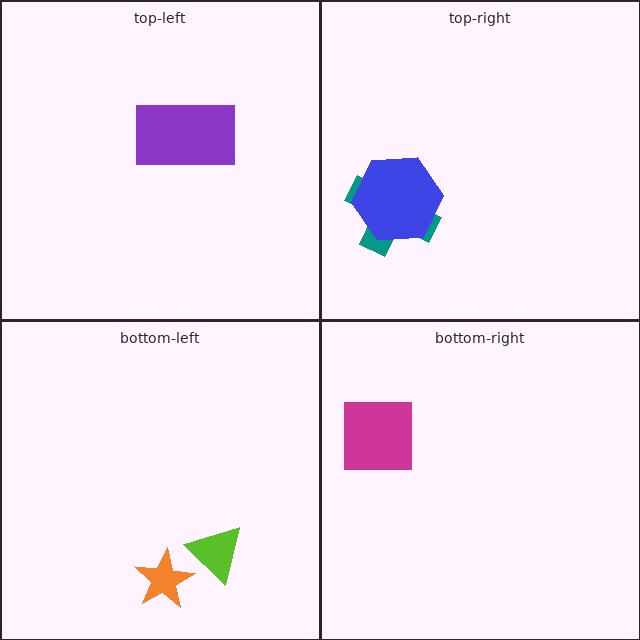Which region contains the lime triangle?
The bottom-left region.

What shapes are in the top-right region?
The teal cross, the blue hexagon.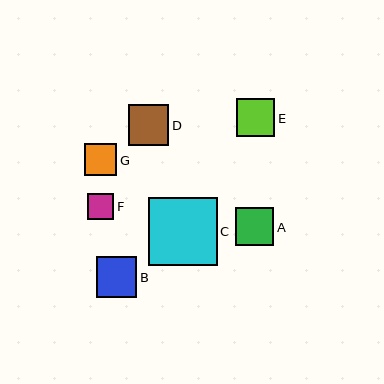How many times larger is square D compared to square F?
Square D is approximately 1.5 times the size of square F.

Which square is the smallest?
Square F is the smallest with a size of approximately 26 pixels.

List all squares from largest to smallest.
From largest to smallest: C, B, D, A, E, G, F.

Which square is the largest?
Square C is the largest with a size of approximately 68 pixels.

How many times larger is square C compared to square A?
Square C is approximately 1.8 times the size of square A.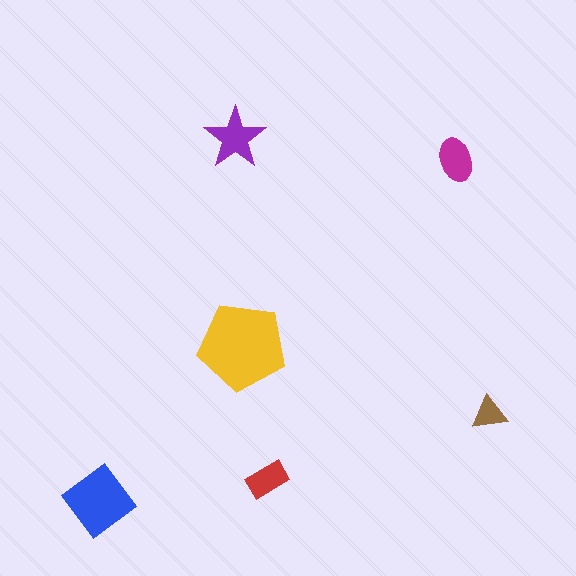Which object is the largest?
The yellow pentagon.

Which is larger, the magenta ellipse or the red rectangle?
The magenta ellipse.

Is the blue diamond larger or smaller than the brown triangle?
Larger.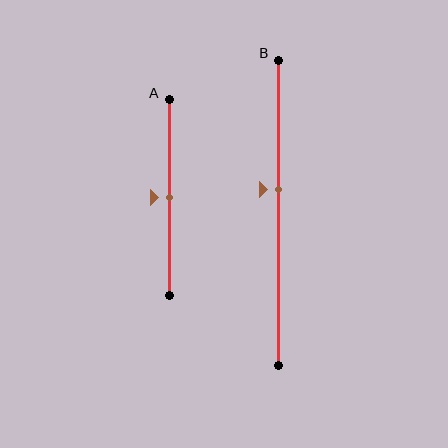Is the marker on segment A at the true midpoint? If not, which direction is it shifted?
Yes, the marker on segment A is at the true midpoint.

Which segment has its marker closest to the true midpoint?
Segment A has its marker closest to the true midpoint.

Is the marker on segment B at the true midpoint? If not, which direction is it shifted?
No, the marker on segment B is shifted upward by about 8% of the segment length.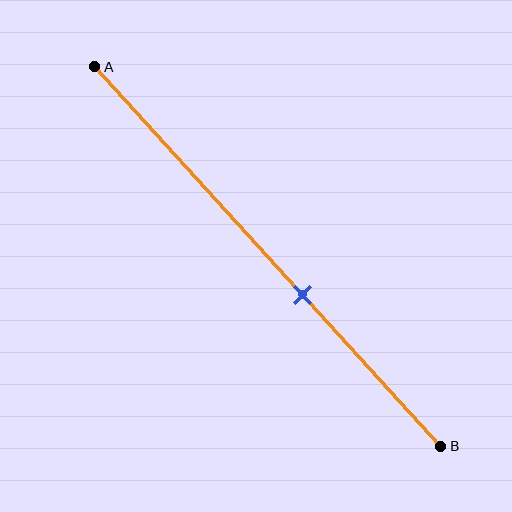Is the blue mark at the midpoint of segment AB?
No, the mark is at about 60% from A, not at the 50% midpoint.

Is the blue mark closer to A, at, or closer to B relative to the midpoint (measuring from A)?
The blue mark is closer to point B than the midpoint of segment AB.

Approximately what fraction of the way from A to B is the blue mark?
The blue mark is approximately 60% of the way from A to B.